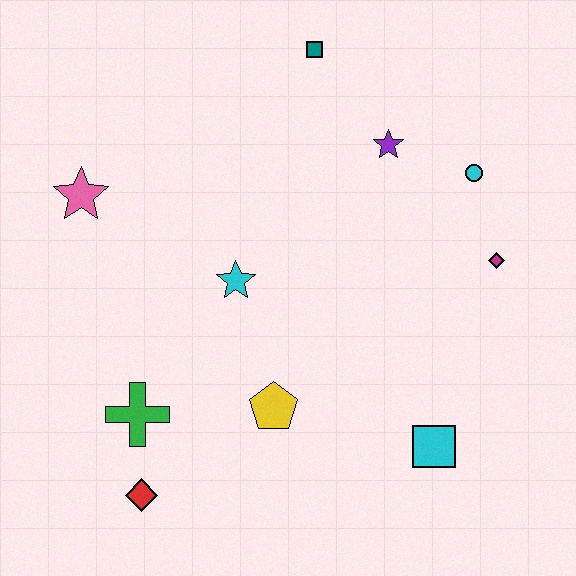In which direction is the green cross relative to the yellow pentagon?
The green cross is to the left of the yellow pentagon.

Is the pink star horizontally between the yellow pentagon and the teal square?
No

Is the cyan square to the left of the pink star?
No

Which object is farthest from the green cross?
The cyan circle is farthest from the green cross.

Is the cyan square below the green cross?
Yes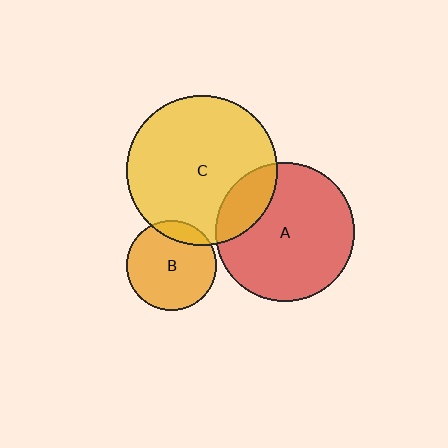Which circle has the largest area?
Circle C (yellow).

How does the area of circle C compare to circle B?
Approximately 2.8 times.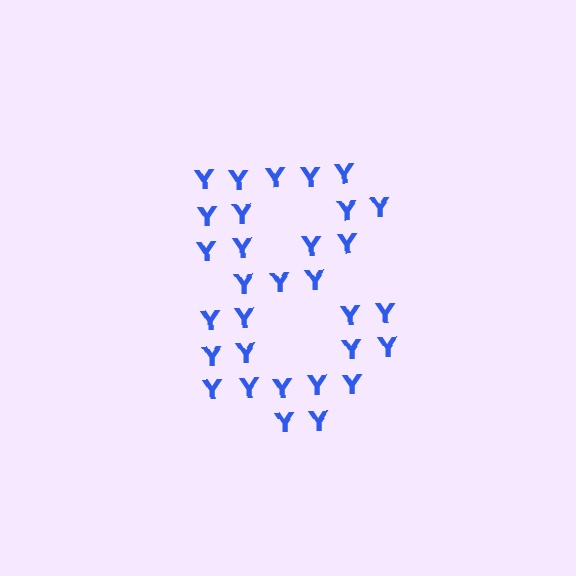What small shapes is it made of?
It is made of small letter Y's.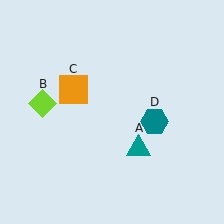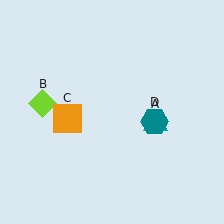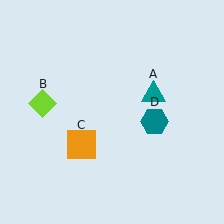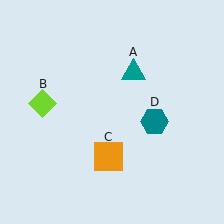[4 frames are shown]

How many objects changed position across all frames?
2 objects changed position: teal triangle (object A), orange square (object C).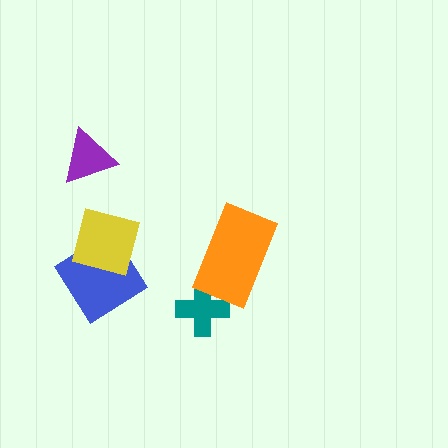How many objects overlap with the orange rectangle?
1 object overlaps with the orange rectangle.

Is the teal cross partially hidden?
Yes, it is partially covered by another shape.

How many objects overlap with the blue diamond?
1 object overlaps with the blue diamond.